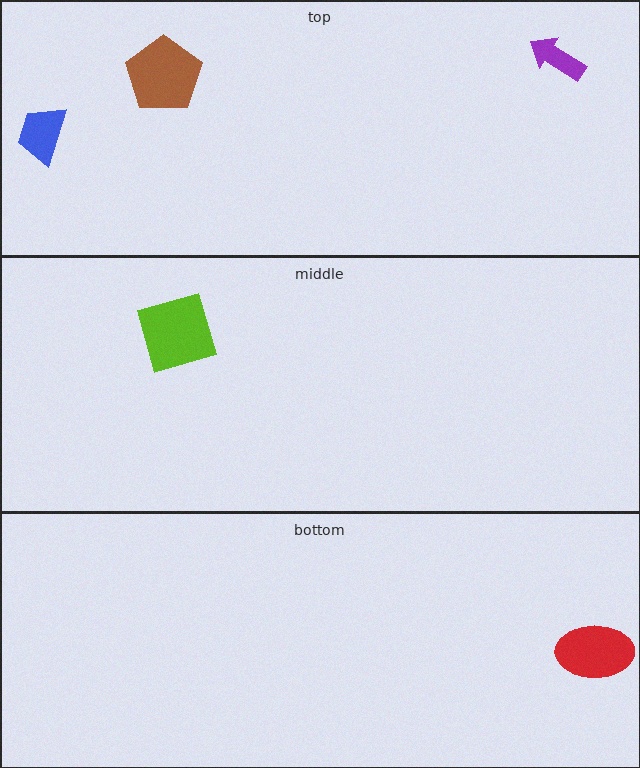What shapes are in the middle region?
The lime square.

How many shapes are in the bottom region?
1.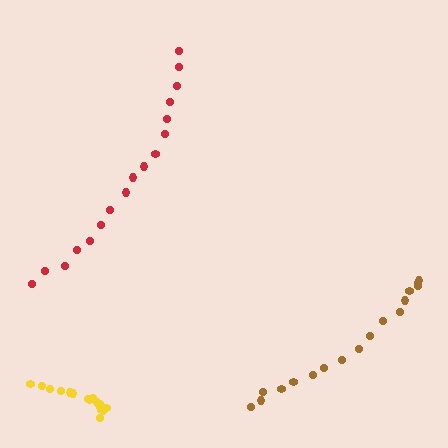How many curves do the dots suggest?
There are 3 distinct paths.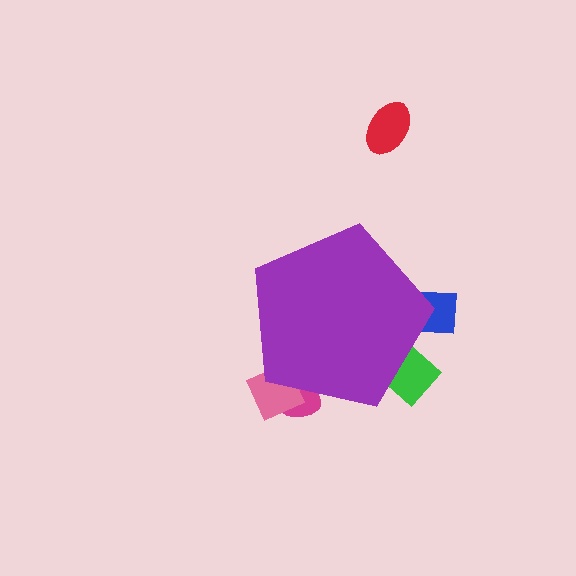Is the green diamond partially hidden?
Yes, the green diamond is partially hidden behind the purple pentagon.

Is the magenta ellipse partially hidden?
Yes, the magenta ellipse is partially hidden behind the purple pentagon.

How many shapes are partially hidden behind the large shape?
4 shapes are partially hidden.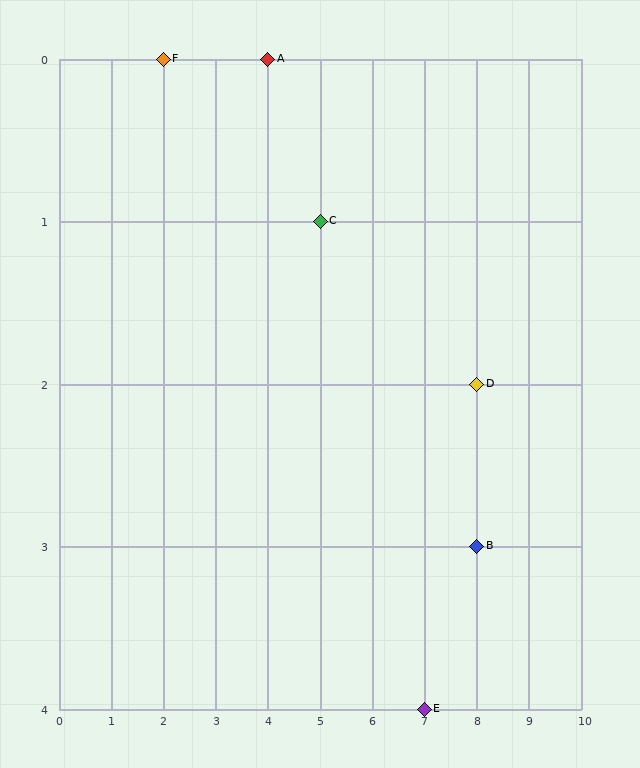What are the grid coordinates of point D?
Point D is at grid coordinates (8, 2).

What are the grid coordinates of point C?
Point C is at grid coordinates (5, 1).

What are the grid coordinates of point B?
Point B is at grid coordinates (8, 3).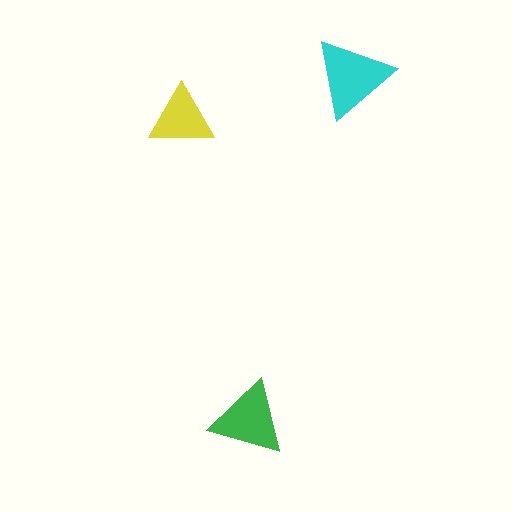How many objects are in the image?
There are 3 objects in the image.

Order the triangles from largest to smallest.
the cyan one, the green one, the yellow one.